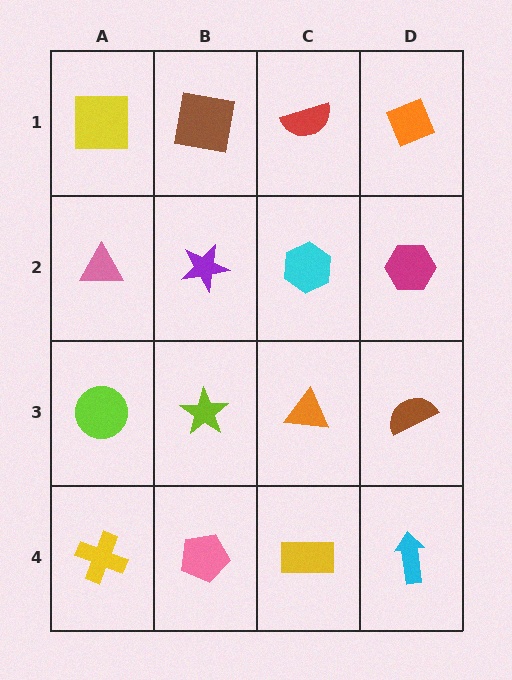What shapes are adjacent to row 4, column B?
A lime star (row 3, column B), a yellow cross (row 4, column A), a yellow rectangle (row 4, column C).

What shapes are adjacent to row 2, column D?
An orange diamond (row 1, column D), a brown semicircle (row 3, column D), a cyan hexagon (row 2, column C).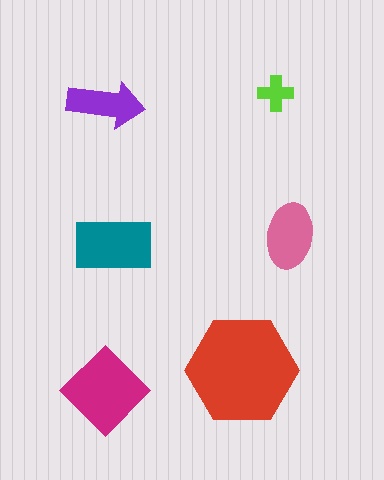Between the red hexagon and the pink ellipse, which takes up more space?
The red hexagon.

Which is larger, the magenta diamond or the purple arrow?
The magenta diamond.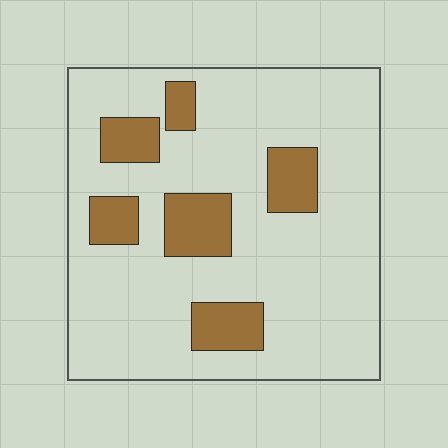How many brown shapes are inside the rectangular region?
6.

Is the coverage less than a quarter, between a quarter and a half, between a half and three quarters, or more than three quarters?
Less than a quarter.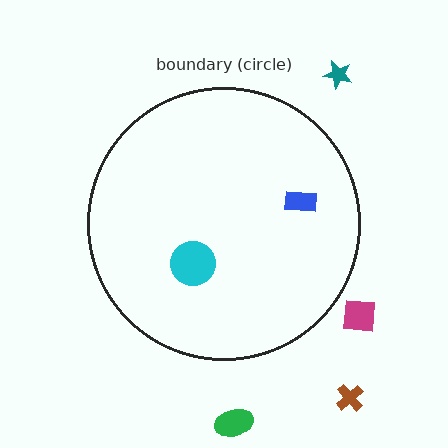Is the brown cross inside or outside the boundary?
Outside.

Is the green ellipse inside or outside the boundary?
Outside.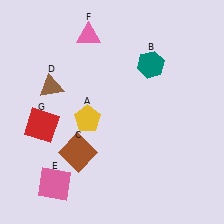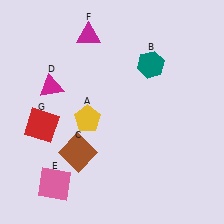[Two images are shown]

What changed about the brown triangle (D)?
In Image 1, D is brown. In Image 2, it changed to magenta.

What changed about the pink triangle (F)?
In Image 1, F is pink. In Image 2, it changed to magenta.